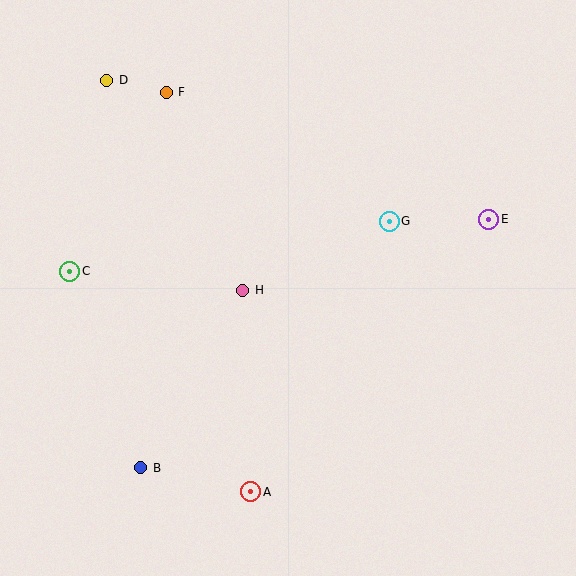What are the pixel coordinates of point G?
Point G is at (389, 221).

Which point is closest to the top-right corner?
Point E is closest to the top-right corner.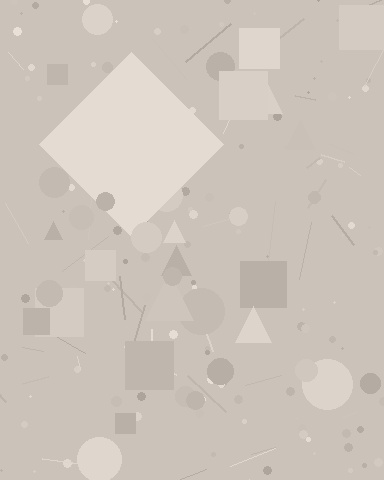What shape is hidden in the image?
A diamond is hidden in the image.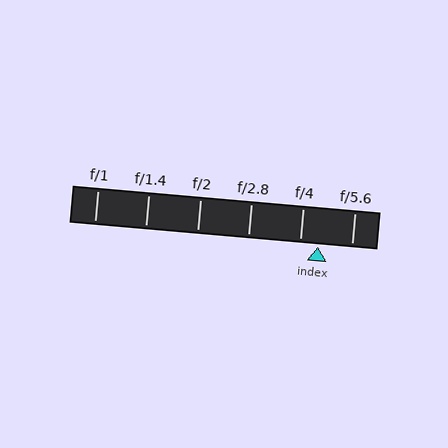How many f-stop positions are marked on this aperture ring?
There are 6 f-stop positions marked.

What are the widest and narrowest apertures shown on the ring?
The widest aperture shown is f/1 and the narrowest is f/5.6.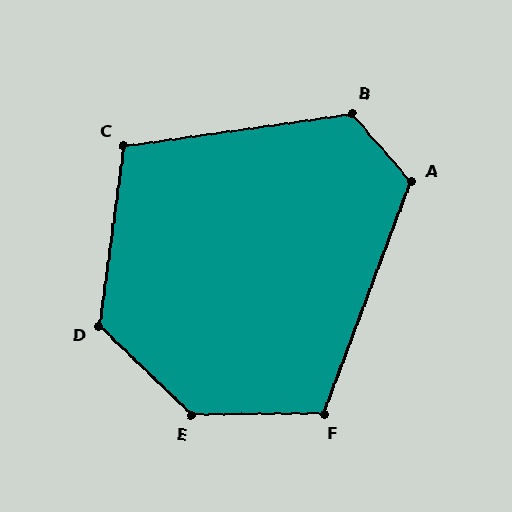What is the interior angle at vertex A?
Approximately 119 degrees (obtuse).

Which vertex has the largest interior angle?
E, at approximately 135 degrees.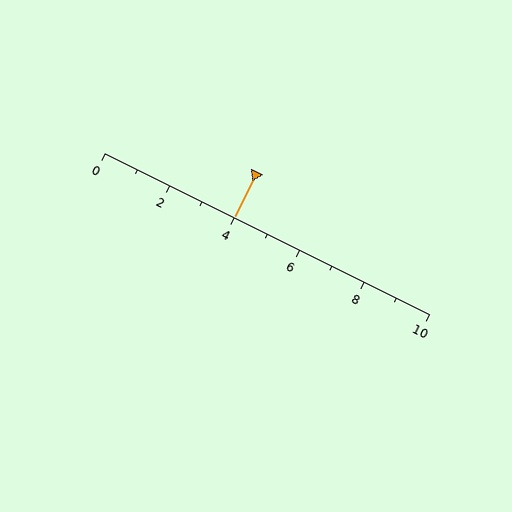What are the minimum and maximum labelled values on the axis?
The axis runs from 0 to 10.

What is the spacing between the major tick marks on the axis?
The major ticks are spaced 2 apart.